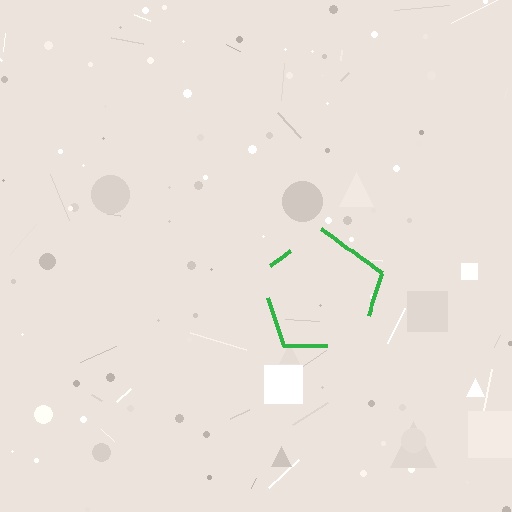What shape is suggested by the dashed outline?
The dashed outline suggests a pentagon.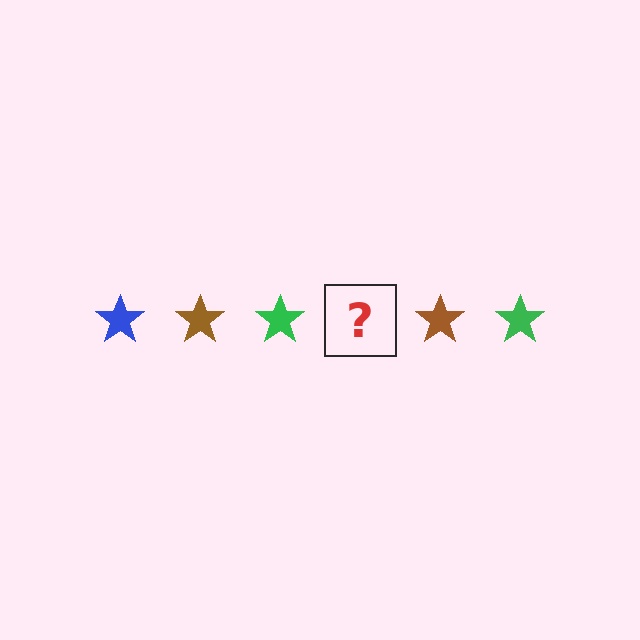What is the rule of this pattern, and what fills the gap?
The rule is that the pattern cycles through blue, brown, green stars. The gap should be filled with a blue star.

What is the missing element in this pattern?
The missing element is a blue star.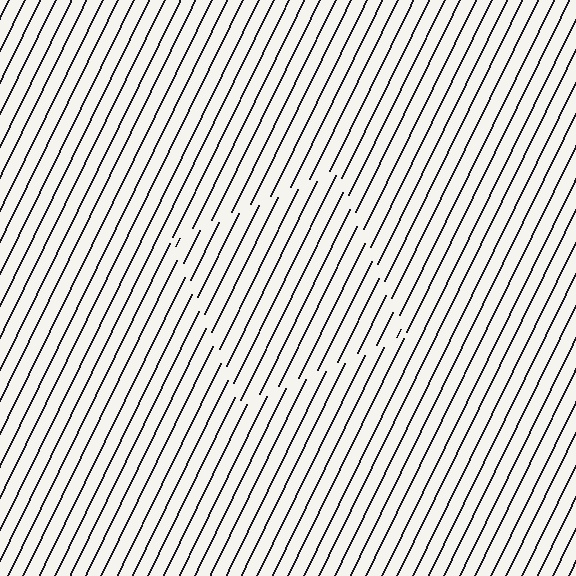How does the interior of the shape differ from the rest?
The interior of the shape contains the same grating, shifted by half a period — the contour is defined by the phase discontinuity where line-ends from the inner and outer gratings abut.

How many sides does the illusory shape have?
4 sides — the line-ends trace a square.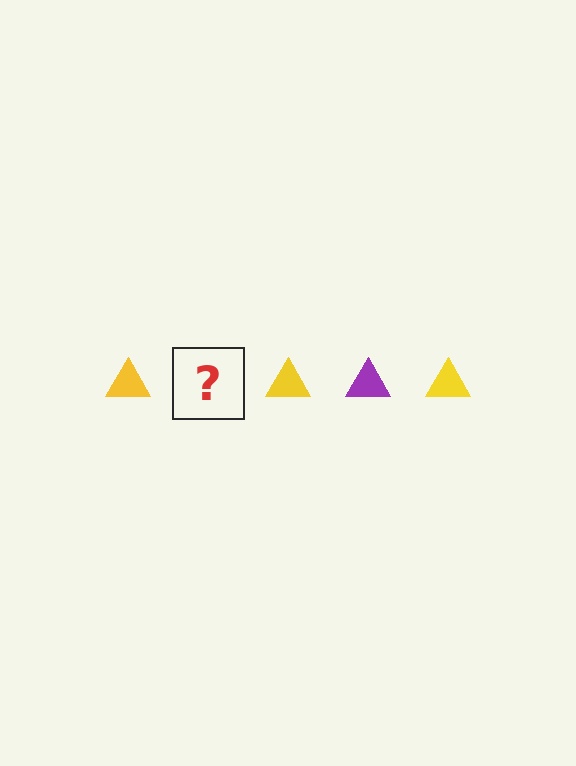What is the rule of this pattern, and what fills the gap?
The rule is that the pattern cycles through yellow, purple triangles. The gap should be filled with a purple triangle.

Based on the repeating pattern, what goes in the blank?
The blank should be a purple triangle.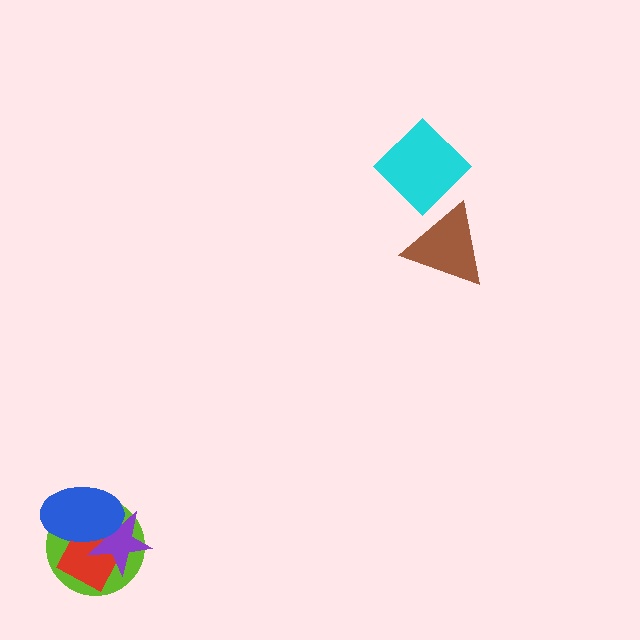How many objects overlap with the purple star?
3 objects overlap with the purple star.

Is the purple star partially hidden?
Yes, it is partially covered by another shape.